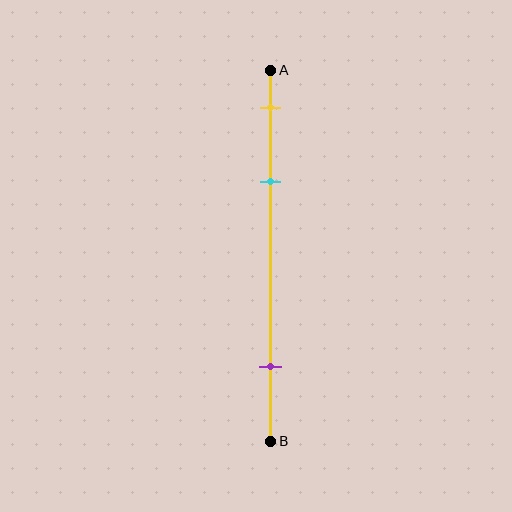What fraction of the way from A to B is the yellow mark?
The yellow mark is approximately 10% (0.1) of the way from A to B.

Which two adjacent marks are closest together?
The yellow and cyan marks are the closest adjacent pair.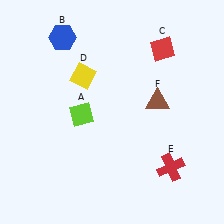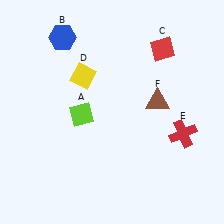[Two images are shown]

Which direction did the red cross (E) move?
The red cross (E) moved up.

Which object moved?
The red cross (E) moved up.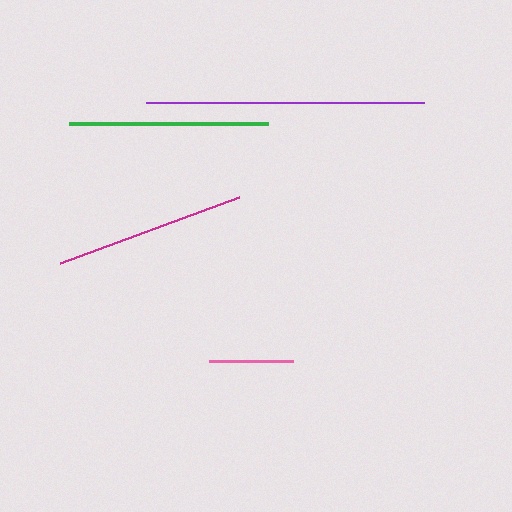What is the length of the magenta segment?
The magenta segment is approximately 191 pixels long.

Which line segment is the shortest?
The pink line is the shortest at approximately 84 pixels.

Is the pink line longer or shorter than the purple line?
The purple line is longer than the pink line.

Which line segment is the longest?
The purple line is the longest at approximately 278 pixels.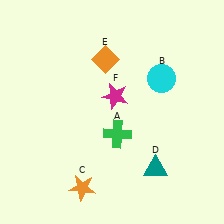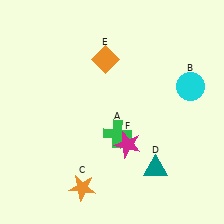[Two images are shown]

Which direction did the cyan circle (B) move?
The cyan circle (B) moved right.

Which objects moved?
The objects that moved are: the cyan circle (B), the magenta star (F).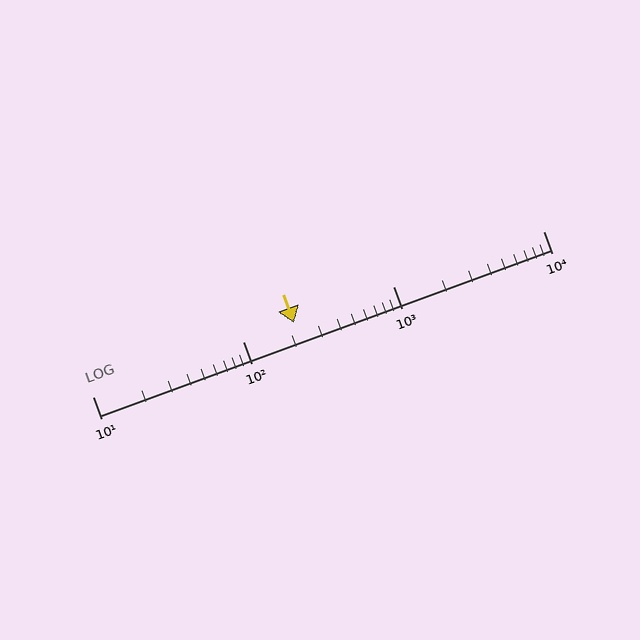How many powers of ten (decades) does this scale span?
The scale spans 3 decades, from 10 to 10000.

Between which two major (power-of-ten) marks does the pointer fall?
The pointer is between 100 and 1000.